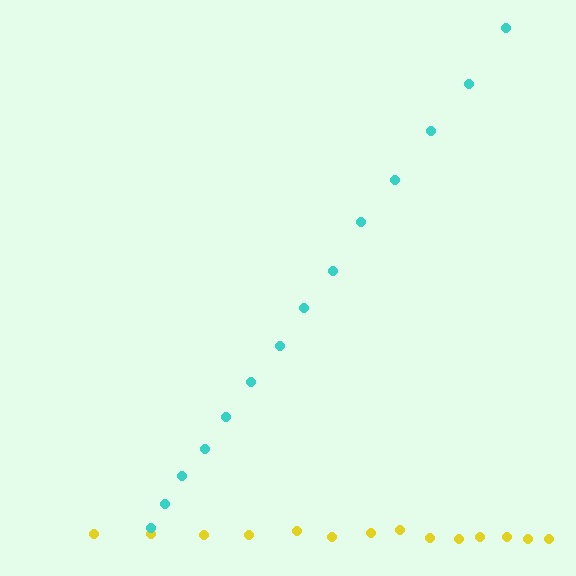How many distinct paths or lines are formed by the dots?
There are 2 distinct paths.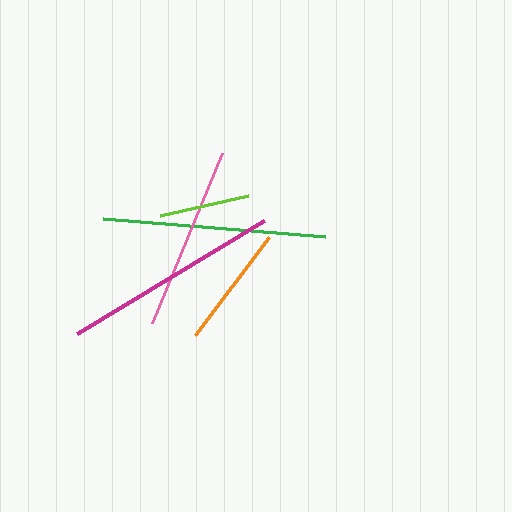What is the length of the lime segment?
The lime segment is approximately 90 pixels long.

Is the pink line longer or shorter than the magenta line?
The magenta line is longer than the pink line.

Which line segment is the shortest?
The lime line is the shortest at approximately 90 pixels.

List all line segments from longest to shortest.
From longest to shortest: green, magenta, pink, orange, lime.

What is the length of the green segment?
The green segment is approximately 223 pixels long.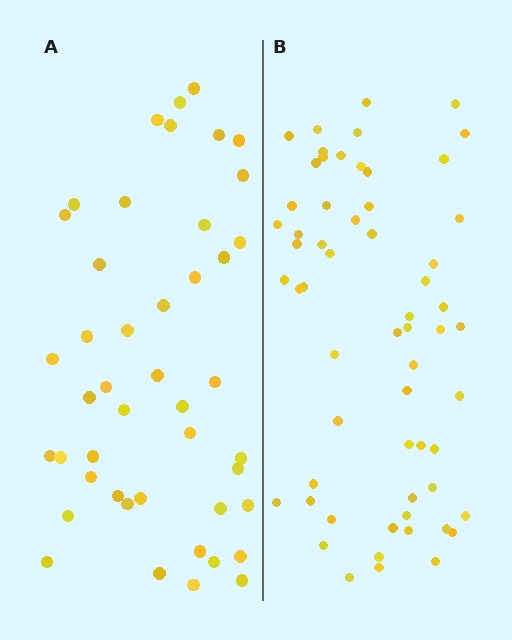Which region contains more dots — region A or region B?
Region B (the right region) has more dots.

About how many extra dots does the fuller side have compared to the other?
Region B has approximately 15 more dots than region A.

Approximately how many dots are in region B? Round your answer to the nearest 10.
About 60 dots.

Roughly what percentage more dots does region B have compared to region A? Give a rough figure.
About 35% more.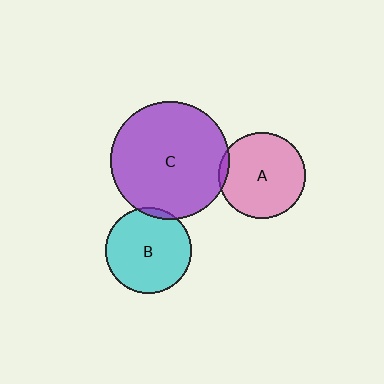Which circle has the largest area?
Circle C (purple).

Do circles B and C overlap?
Yes.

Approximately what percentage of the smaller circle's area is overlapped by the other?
Approximately 5%.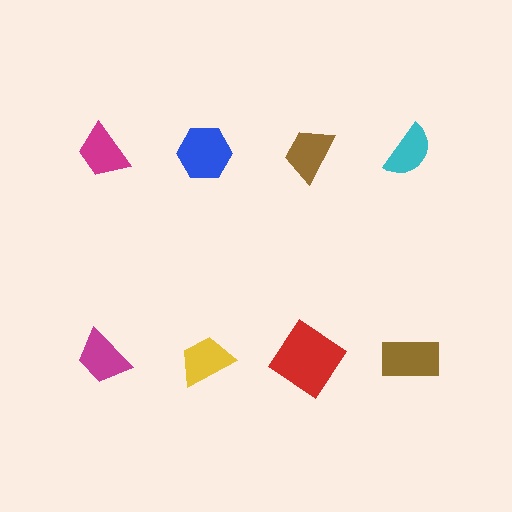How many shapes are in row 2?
4 shapes.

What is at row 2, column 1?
A magenta trapezoid.